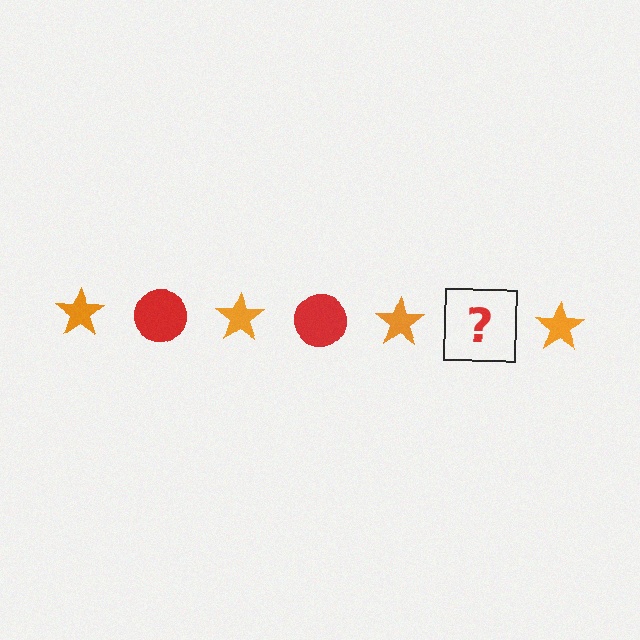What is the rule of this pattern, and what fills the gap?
The rule is that the pattern alternates between orange star and red circle. The gap should be filled with a red circle.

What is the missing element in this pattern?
The missing element is a red circle.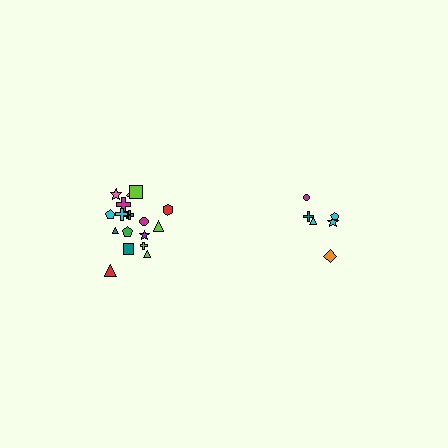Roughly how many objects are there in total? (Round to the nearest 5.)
Roughly 25 objects in total.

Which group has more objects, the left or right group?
The left group.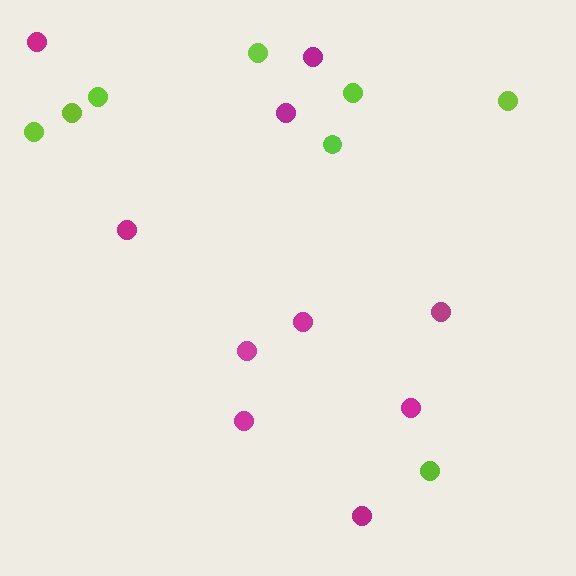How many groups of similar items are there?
There are 2 groups: one group of lime circles (8) and one group of magenta circles (10).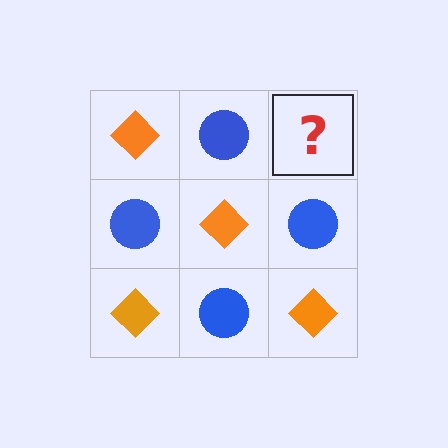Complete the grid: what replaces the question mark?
The question mark should be replaced with an orange diamond.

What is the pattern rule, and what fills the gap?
The rule is that it alternates orange diamond and blue circle in a checkerboard pattern. The gap should be filled with an orange diamond.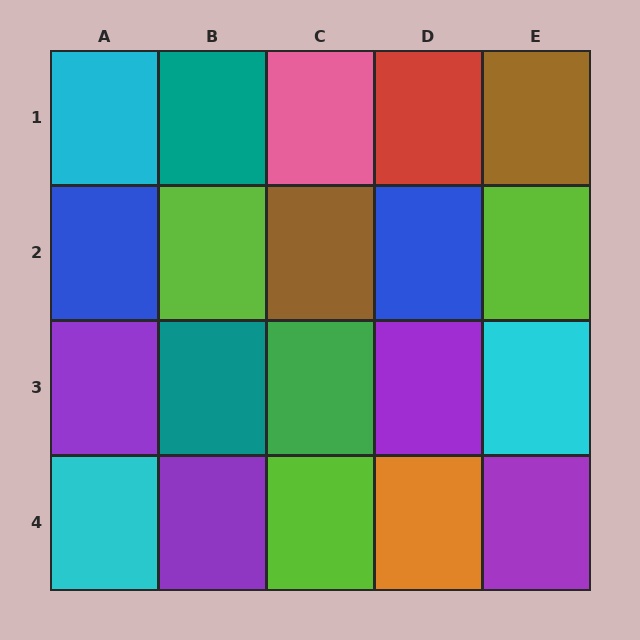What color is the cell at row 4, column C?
Lime.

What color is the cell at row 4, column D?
Orange.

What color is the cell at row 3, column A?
Purple.